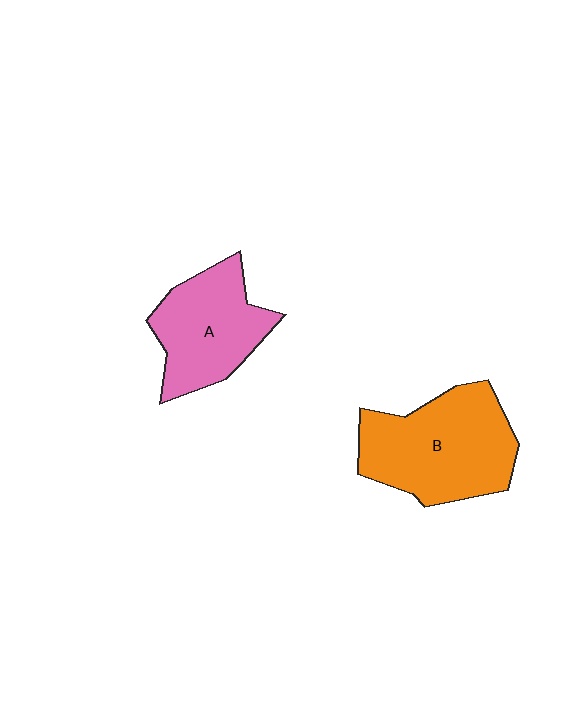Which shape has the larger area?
Shape B (orange).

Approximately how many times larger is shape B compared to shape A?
Approximately 1.3 times.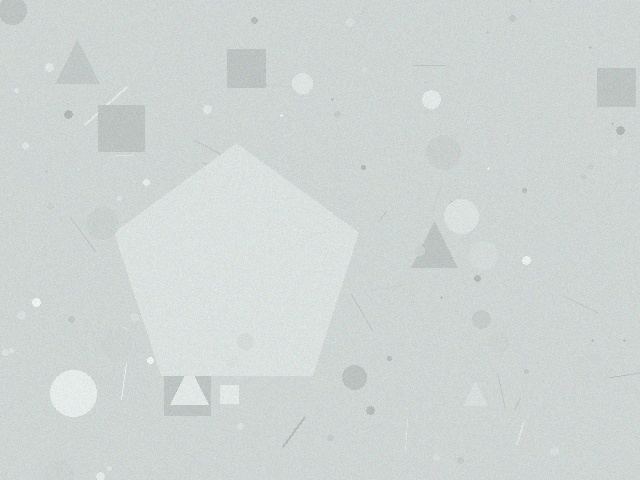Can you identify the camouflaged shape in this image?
The camouflaged shape is a pentagon.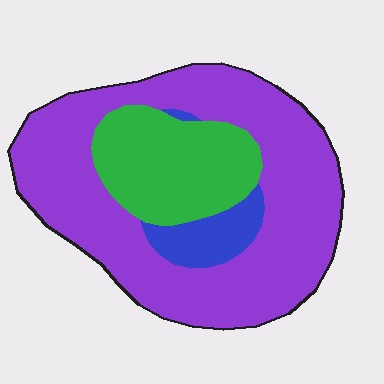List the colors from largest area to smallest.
From largest to smallest: purple, green, blue.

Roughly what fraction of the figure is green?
Green covers about 25% of the figure.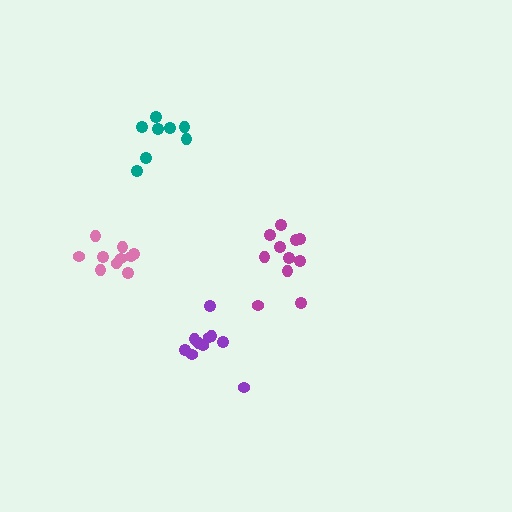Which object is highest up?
The teal cluster is topmost.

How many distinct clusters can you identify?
There are 4 distinct clusters.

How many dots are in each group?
Group 1: 8 dots, Group 2: 10 dots, Group 3: 11 dots, Group 4: 11 dots (40 total).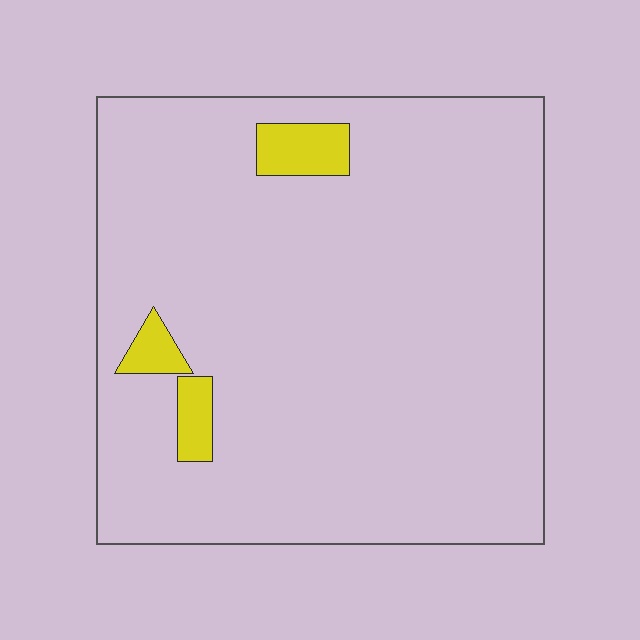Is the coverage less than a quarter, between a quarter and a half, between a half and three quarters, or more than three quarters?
Less than a quarter.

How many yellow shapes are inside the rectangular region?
3.